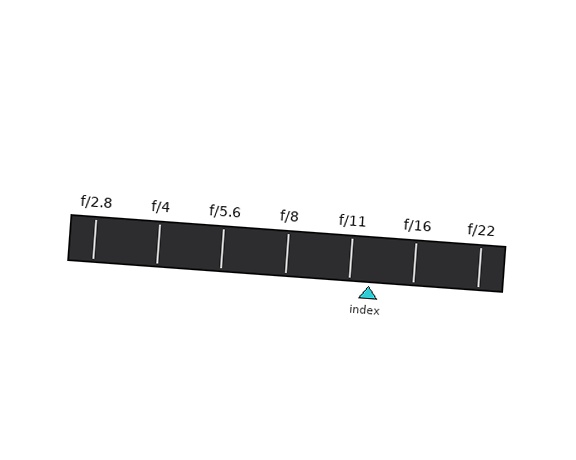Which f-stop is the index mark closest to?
The index mark is closest to f/11.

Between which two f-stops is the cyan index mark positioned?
The index mark is between f/11 and f/16.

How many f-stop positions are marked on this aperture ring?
There are 7 f-stop positions marked.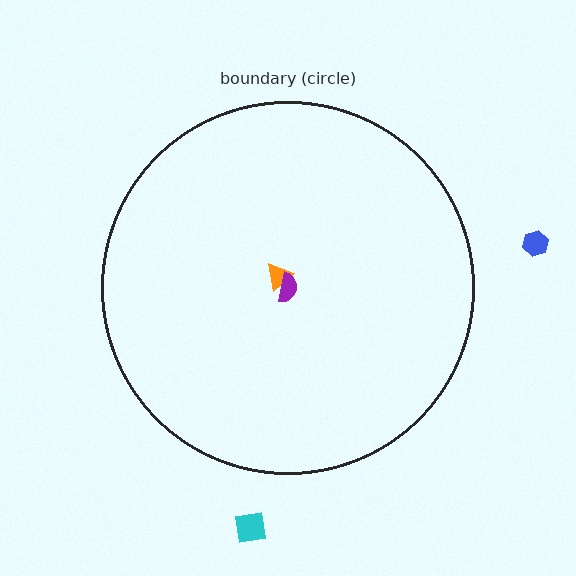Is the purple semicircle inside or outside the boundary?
Inside.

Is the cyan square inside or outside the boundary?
Outside.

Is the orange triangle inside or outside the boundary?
Inside.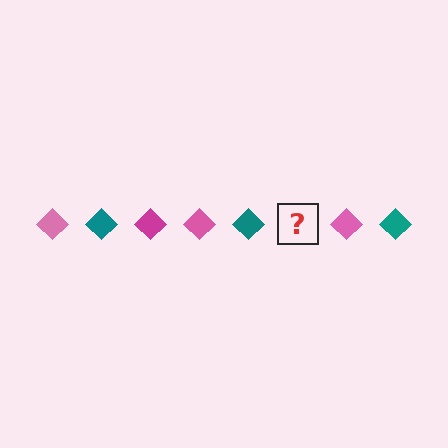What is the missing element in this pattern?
The missing element is a magenta diamond.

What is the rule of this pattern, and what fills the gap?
The rule is that the pattern cycles through pink, teal, magenta diamonds. The gap should be filled with a magenta diamond.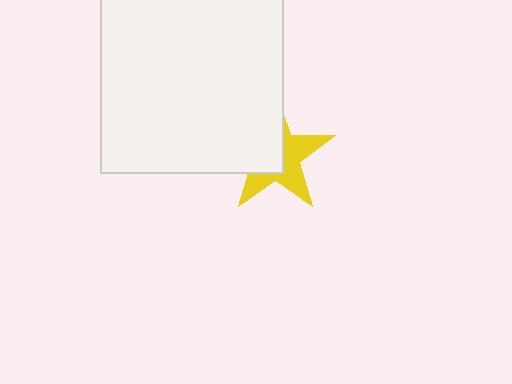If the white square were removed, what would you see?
You would see the complete yellow star.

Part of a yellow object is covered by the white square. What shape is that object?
It is a star.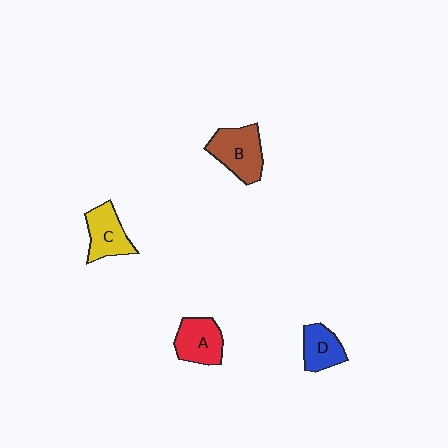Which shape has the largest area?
Shape B (brown).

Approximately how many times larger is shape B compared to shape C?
Approximately 1.2 times.